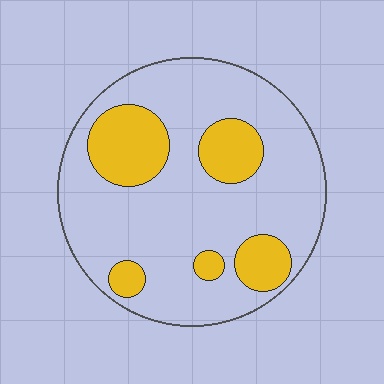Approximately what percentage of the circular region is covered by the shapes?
Approximately 25%.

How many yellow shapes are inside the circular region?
5.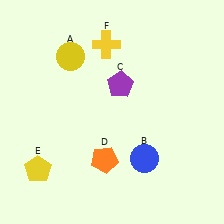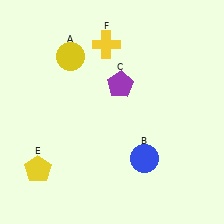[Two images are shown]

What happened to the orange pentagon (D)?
The orange pentagon (D) was removed in Image 2. It was in the bottom-left area of Image 1.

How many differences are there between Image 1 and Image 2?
There is 1 difference between the two images.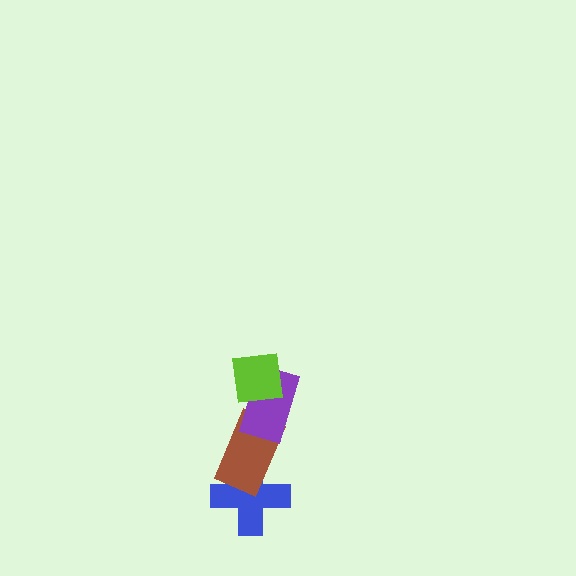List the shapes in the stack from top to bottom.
From top to bottom: the lime square, the purple rectangle, the brown rectangle, the blue cross.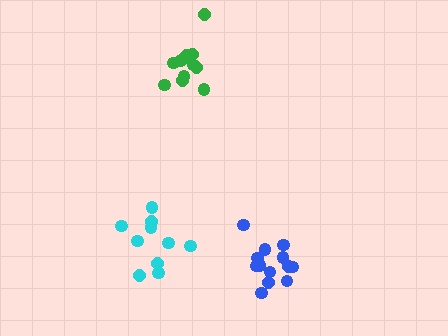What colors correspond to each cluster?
The clusters are colored: cyan, blue, green.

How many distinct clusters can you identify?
There are 3 distinct clusters.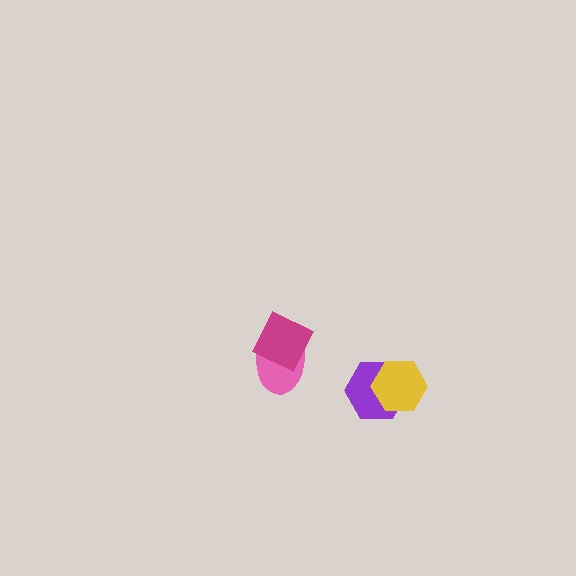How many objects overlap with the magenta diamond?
1 object overlaps with the magenta diamond.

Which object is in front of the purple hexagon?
The yellow hexagon is in front of the purple hexagon.